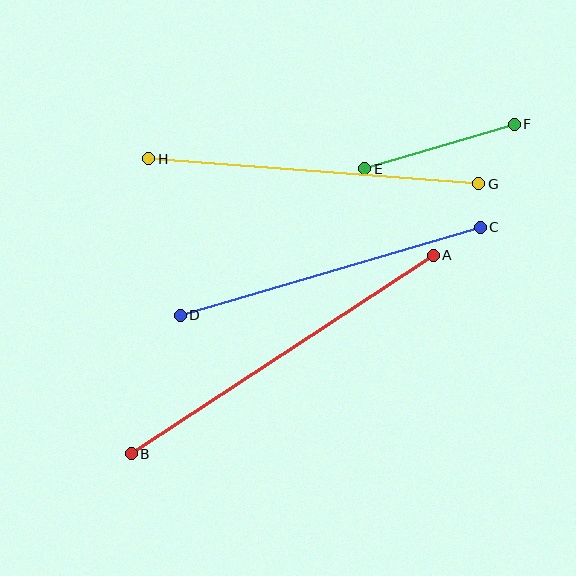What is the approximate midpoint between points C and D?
The midpoint is at approximately (330, 271) pixels.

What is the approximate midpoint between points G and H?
The midpoint is at approximately (314, 171) pixels.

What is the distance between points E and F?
The distance is approximately 156 pixels.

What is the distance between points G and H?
The distance is approximately 331 pixels.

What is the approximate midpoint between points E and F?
The midpoint is at approximately (439, 146) pixels.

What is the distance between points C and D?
The distance is approximately 313 pixels.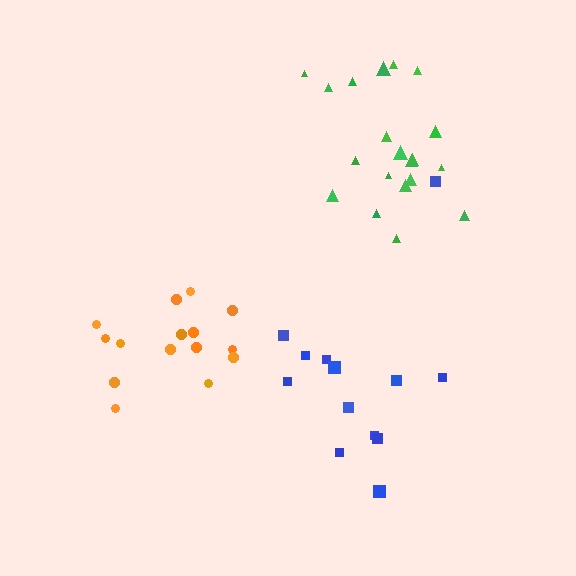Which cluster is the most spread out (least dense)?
Blue.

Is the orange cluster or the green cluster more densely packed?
Green.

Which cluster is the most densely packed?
Green.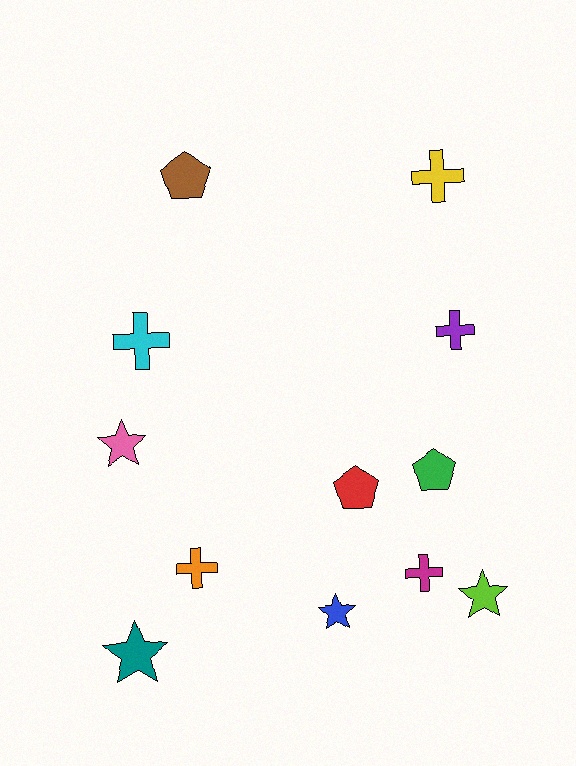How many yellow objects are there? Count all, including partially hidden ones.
There is 1 yellow object.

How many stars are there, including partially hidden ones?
There are 4 stars.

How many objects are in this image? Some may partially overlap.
There are 12 objects.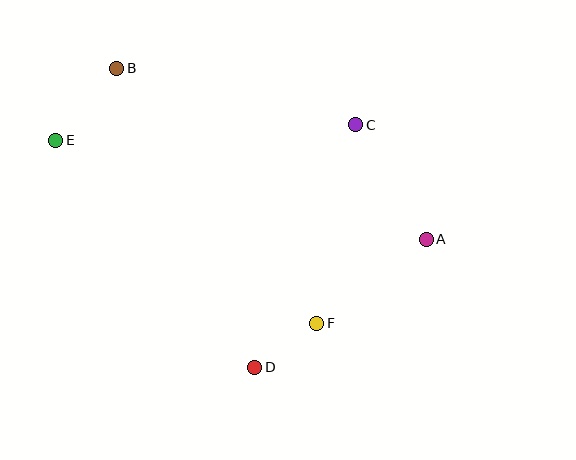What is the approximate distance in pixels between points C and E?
The distance between C and E is approximately 300 pixels.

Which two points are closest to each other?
Points D and F are closest to each other.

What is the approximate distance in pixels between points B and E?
The distance between B and E is approximately 95 pixels.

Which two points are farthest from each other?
Points A and E are farthest from each other.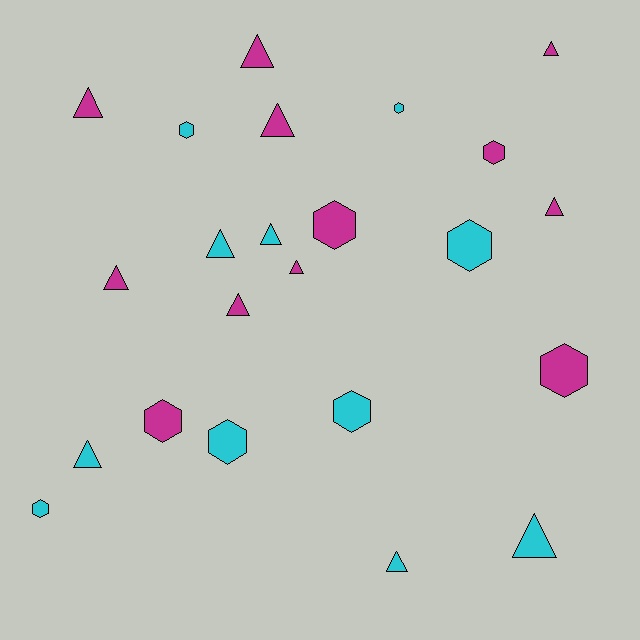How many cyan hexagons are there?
There are 6 cyan hexagons.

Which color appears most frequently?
Magenta, with 12 objects.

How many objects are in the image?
There are 23 objects.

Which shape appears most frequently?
Triangle, with 13 objects.